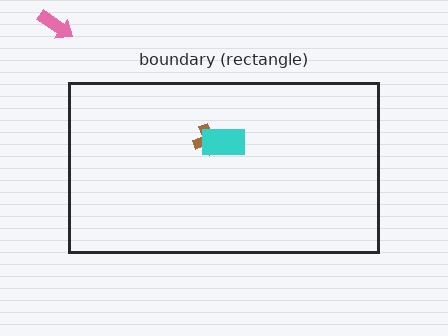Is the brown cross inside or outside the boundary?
Inside.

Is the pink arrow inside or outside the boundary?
Outside.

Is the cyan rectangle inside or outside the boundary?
Inside.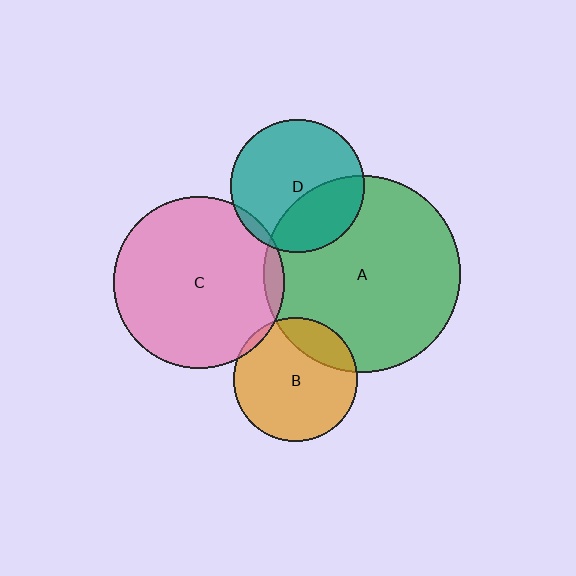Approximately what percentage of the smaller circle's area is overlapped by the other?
Approximately 35%.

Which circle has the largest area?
Circle A (green).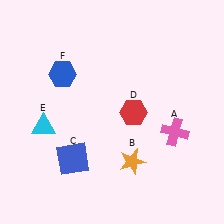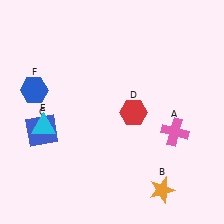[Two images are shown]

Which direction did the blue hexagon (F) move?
The blue hexagon (F) moved left.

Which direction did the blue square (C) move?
The blue square (C) moved left.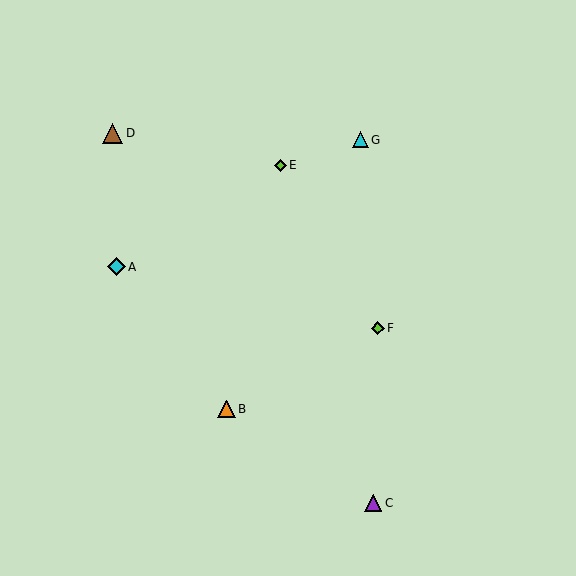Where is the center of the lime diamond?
The center of the lime diamond is at (378, 328).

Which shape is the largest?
The brown triangle (labeled D) is the largest.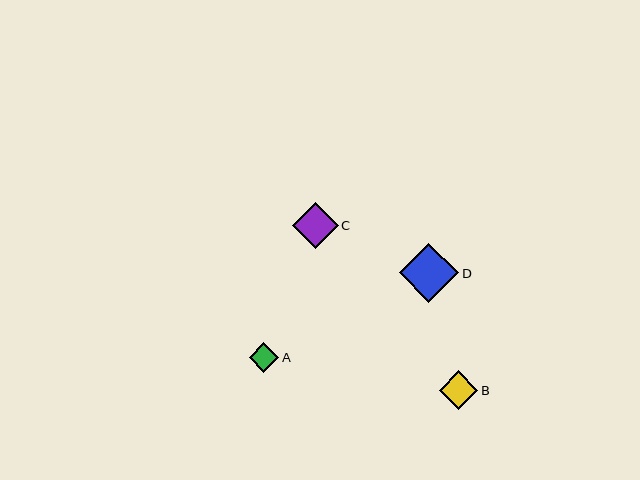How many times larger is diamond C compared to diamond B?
Diamond C is approximately 1.2 times the size of diamond B.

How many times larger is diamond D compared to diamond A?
Diamond D is approximately 2.0 times the size of diamond A.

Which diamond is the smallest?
Diamond A is the smallest with a size of approximately 29 pixels.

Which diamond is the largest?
Diamond D is the largest with a size of approximately 59 pixels.